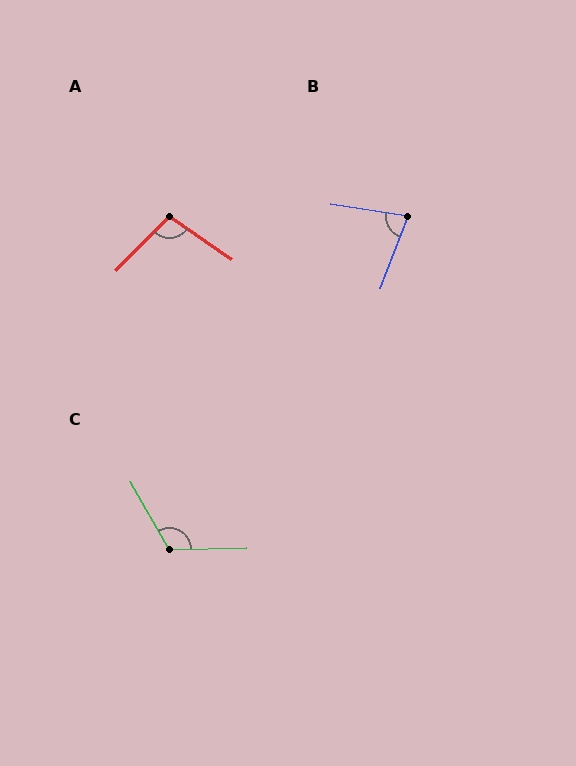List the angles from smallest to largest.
B (78°), A (101°), C (118°).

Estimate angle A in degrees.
Approximately 101 degrees.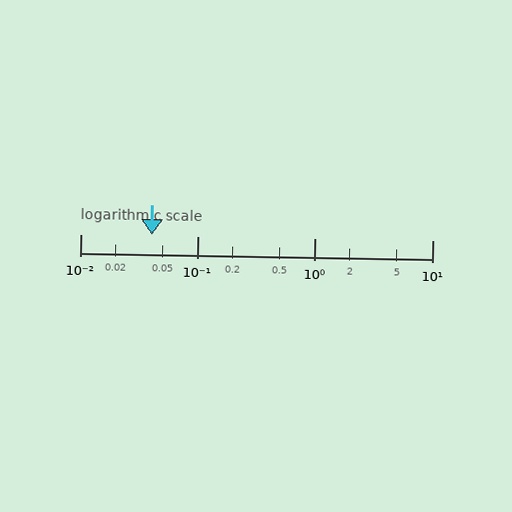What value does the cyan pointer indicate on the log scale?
The pointer indicates approximately 0.041.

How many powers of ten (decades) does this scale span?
The scale spans 3 decades, from 0.01 to 10.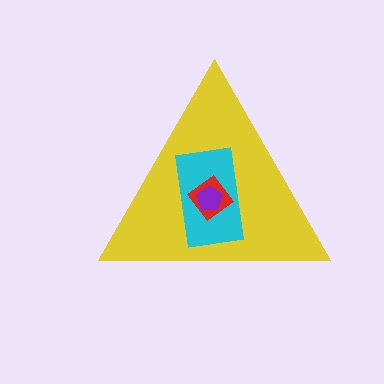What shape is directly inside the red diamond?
The purple pentagon.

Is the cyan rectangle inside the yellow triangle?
Yes.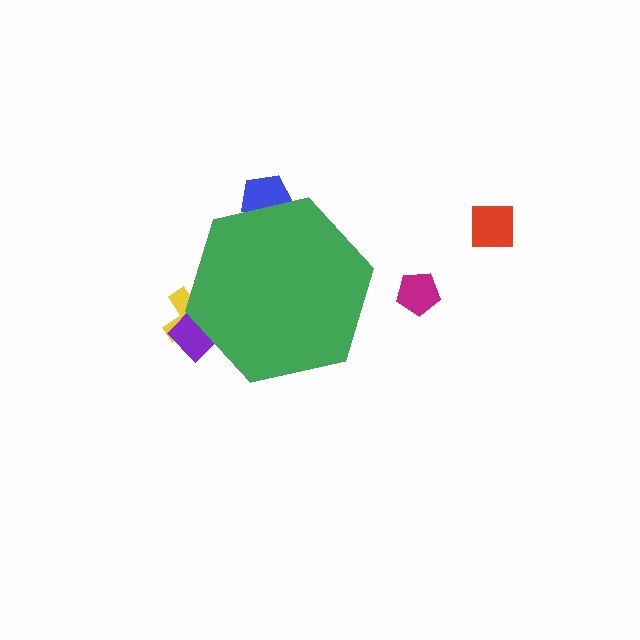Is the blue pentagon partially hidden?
Yes, the blue pentagon is partially hidden behind the green hexagon.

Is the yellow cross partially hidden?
Yes, the yellow cross is partially hidden behind the green hexagon.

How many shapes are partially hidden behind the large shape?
3 shapes are partially hidden.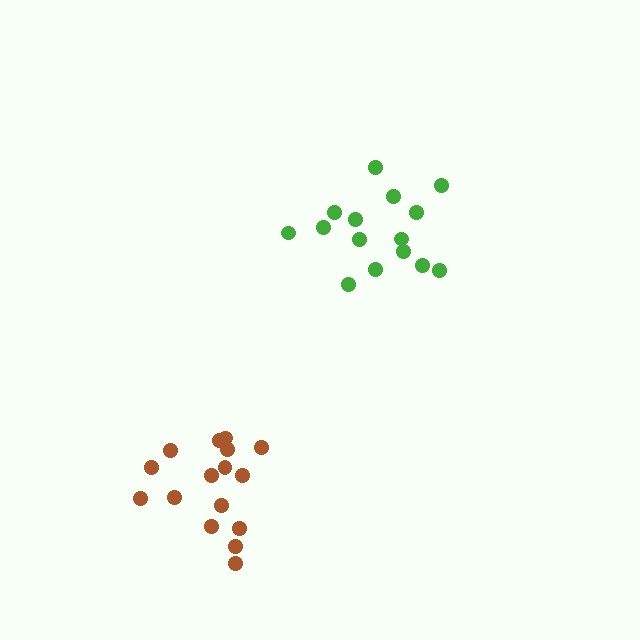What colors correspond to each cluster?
The clusters are colored: brown, green.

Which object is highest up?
The green cluster is topmost.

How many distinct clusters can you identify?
There are 2 distinct clusters.